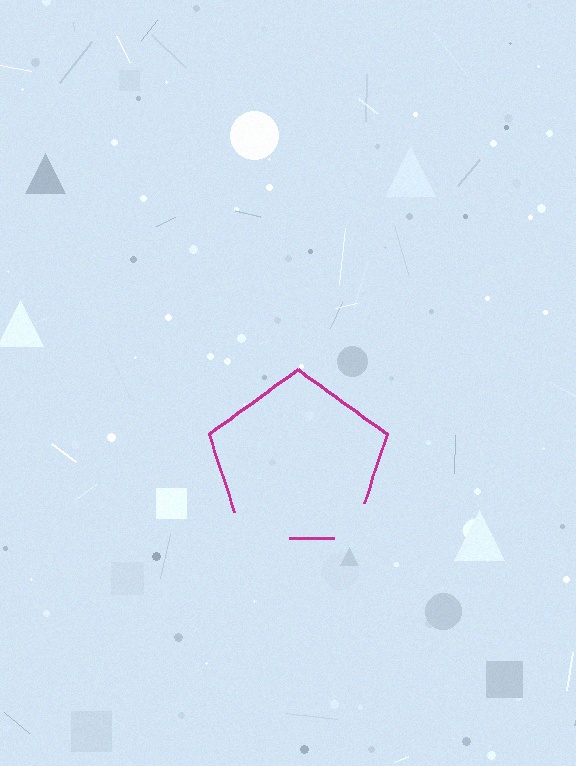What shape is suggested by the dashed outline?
The dashed outline suggests a pentagon.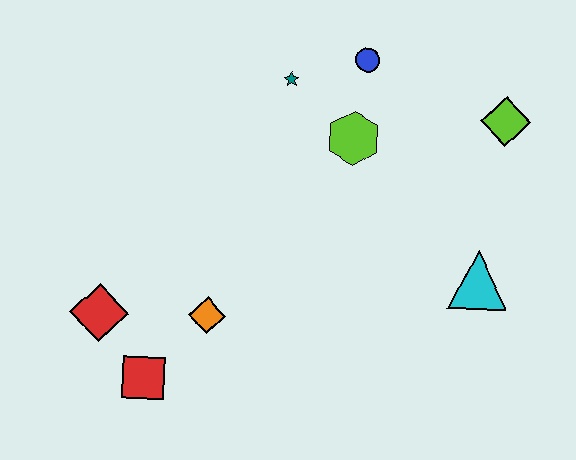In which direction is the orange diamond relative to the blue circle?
The orange diamond is below the blue circle.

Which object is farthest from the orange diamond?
The lime diamond is farthest from the orange diamond.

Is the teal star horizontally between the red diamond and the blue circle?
Yes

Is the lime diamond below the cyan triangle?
No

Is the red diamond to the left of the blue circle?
Yes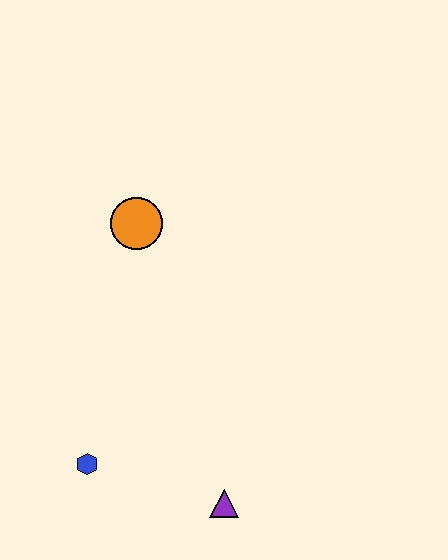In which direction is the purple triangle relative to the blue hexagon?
The purple triangle is to the right of the blue hexagon.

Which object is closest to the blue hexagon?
The purple triangle is closest to the blue hexagon.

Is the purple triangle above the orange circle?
No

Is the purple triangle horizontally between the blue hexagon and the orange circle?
No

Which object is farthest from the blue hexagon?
The orange circle is farthest from the blue hexagon.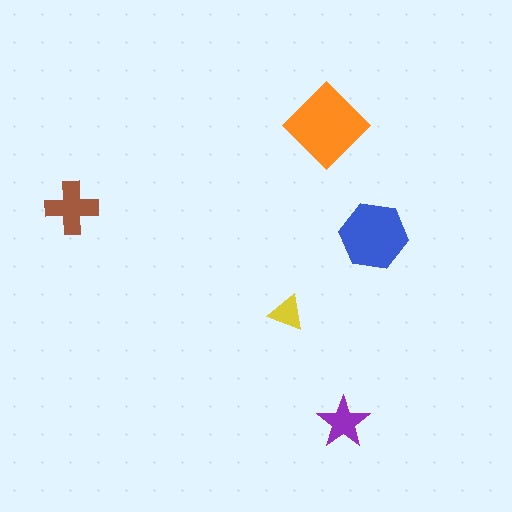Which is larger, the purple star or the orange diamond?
The orange diamond.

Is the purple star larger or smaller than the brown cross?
Smaller.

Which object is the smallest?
The yellow triangle.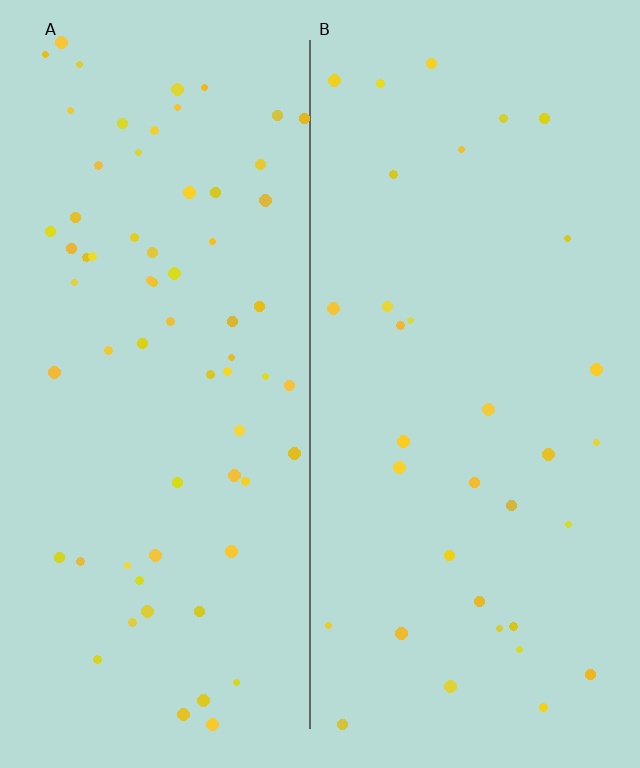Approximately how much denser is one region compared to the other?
Approximately 2.0× — region A over region B.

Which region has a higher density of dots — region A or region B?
A (the left).